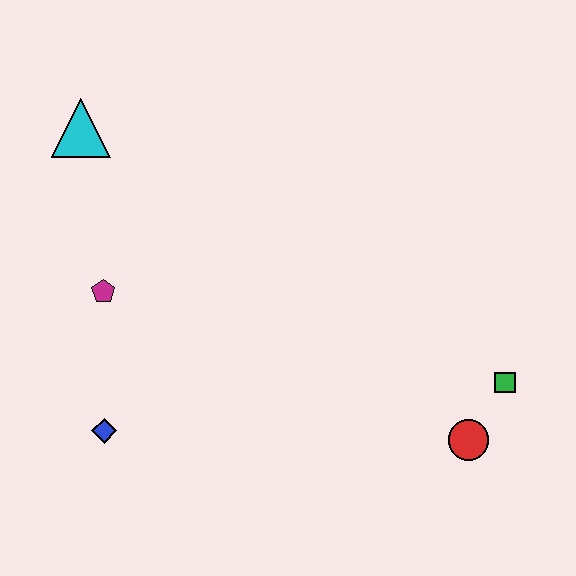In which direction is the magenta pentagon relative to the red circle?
The magenta pentagon is to the left of the red circle.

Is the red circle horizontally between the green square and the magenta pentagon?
Yes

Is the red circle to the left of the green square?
Yes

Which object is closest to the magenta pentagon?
The blue diamond is closest to the magenta pentagon.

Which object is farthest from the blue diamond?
The green square is farthest from the blue diamond.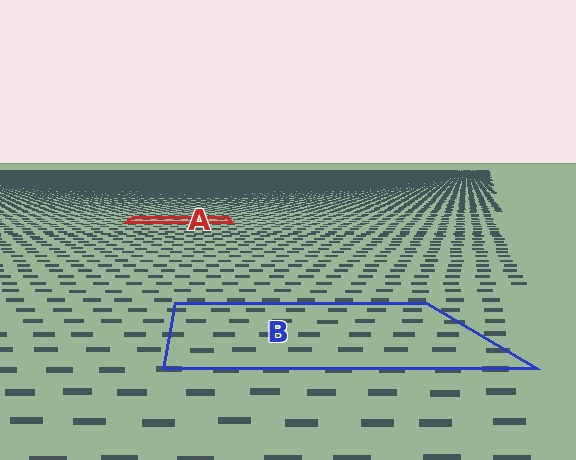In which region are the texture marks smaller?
The texture marks are smaller in region A, because it is farther away.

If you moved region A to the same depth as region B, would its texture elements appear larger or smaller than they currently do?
They would appear larger. At a closer depth, the same texture elements are projected at a bigger on-screen size.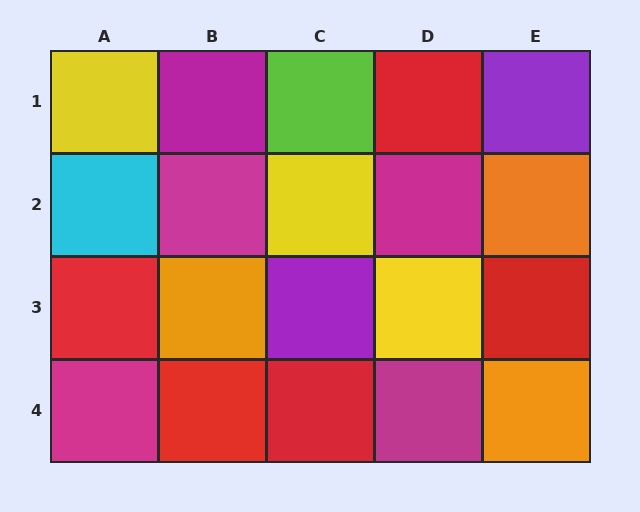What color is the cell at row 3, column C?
Purple.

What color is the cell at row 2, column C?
Yellow.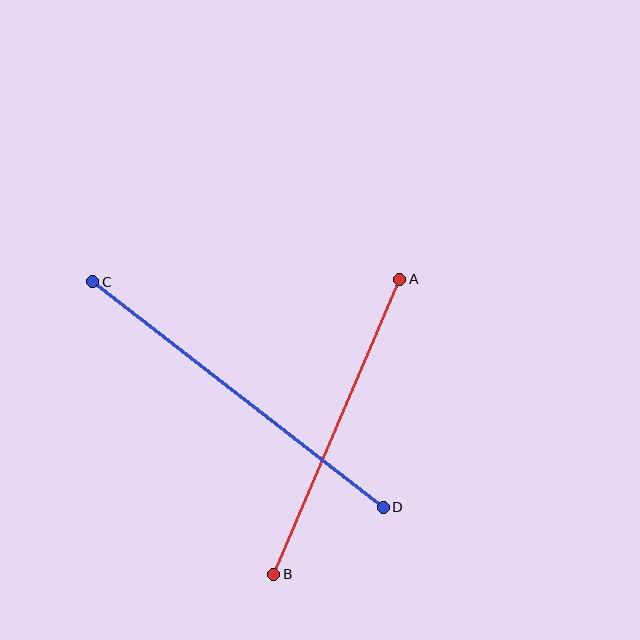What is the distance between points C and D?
The distance is approximately 367 pixels.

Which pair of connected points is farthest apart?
Points C and D are farthest apart.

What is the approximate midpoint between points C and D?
The midpoint is at approximately (238, 394) pixels.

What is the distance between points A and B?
The distance is approximately 321 pixels.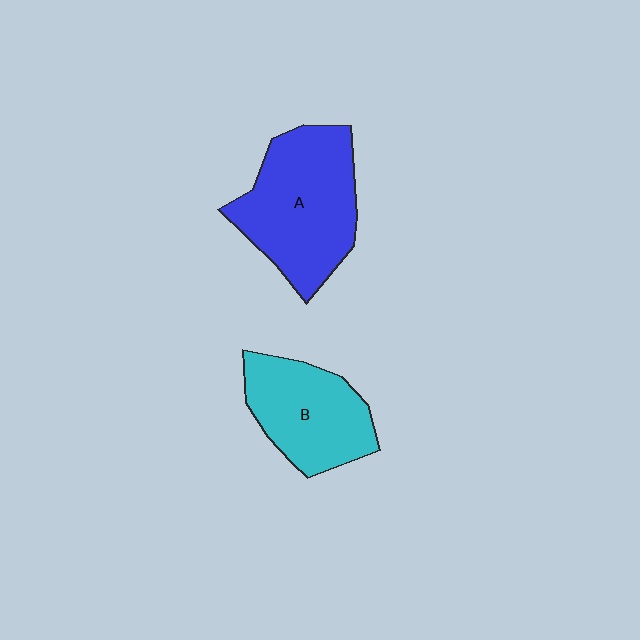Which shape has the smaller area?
Shape B (cyan).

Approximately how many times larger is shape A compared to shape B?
Approximately 1.3 times.